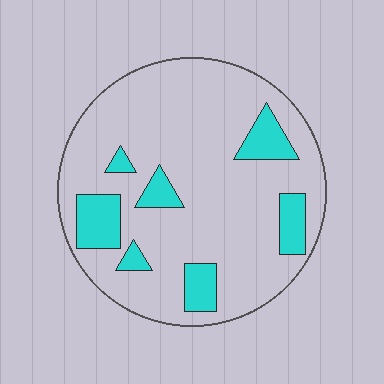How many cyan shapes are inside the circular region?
7.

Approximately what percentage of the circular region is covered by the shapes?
Approximately 15%.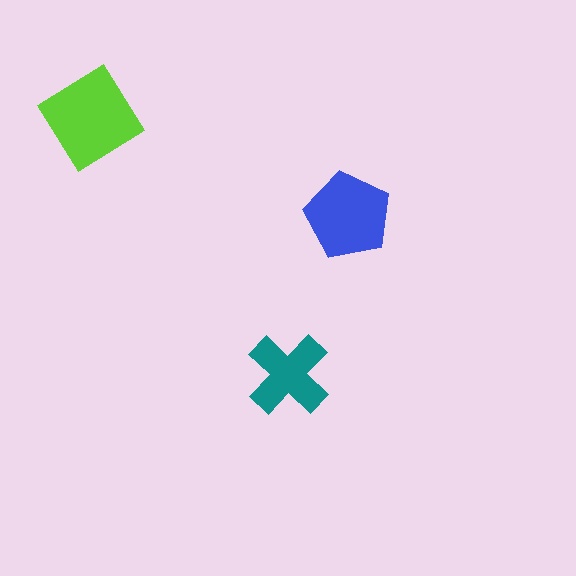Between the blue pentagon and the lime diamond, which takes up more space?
The lime diamond.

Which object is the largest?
The lime diamond.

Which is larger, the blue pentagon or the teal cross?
The blue pentagon.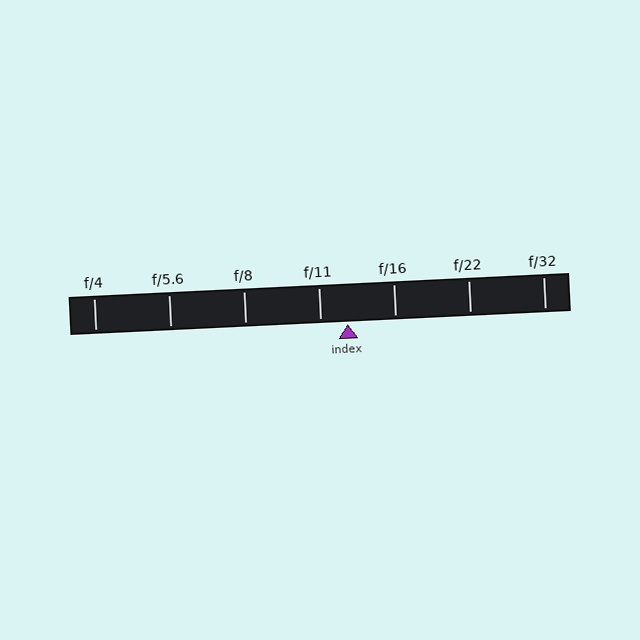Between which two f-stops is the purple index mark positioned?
The index mark is between f/11 and f/16.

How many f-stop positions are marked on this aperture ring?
There are 7 f-stop positions marked.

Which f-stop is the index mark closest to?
The index mark is closest to f/11.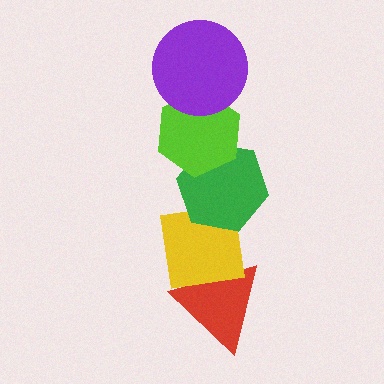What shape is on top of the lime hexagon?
The purple circle is on top of the lime hexagon.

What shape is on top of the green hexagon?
The lime hexagon is on top of the green hexagon.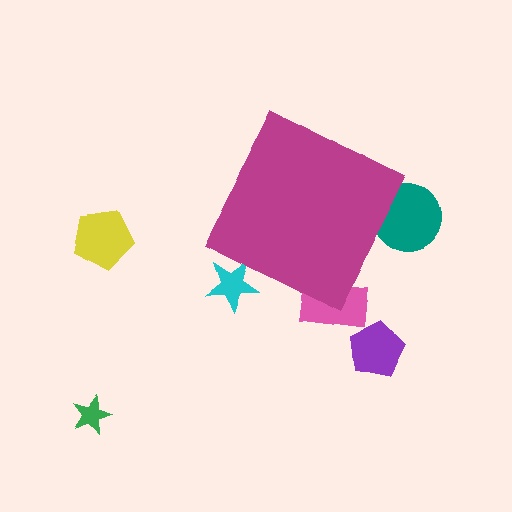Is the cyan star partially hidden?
Yes, the cyan star is partially hidden behind the magenta diamond.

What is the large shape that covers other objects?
A magenta diamond.